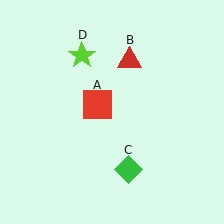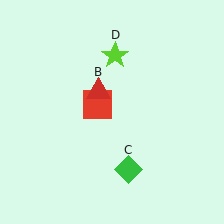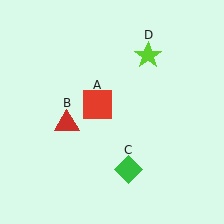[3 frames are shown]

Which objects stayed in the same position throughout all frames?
Red square (object A) and green diamond (object C) remained stationary.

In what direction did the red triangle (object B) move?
The red triangle (object B) moved down and to the left.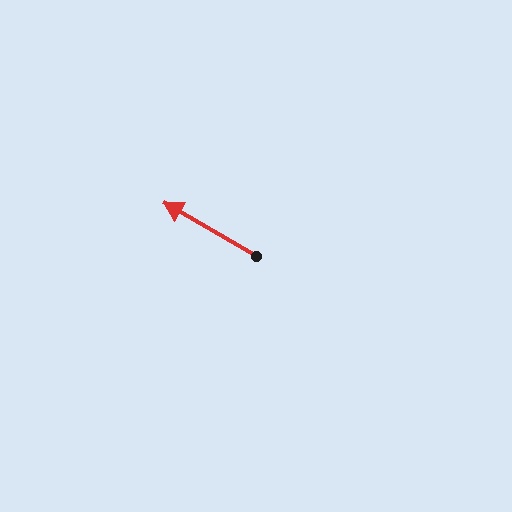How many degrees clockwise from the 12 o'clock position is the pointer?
Approximately 300 degrees.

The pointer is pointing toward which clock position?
Roughly 10 o'clock.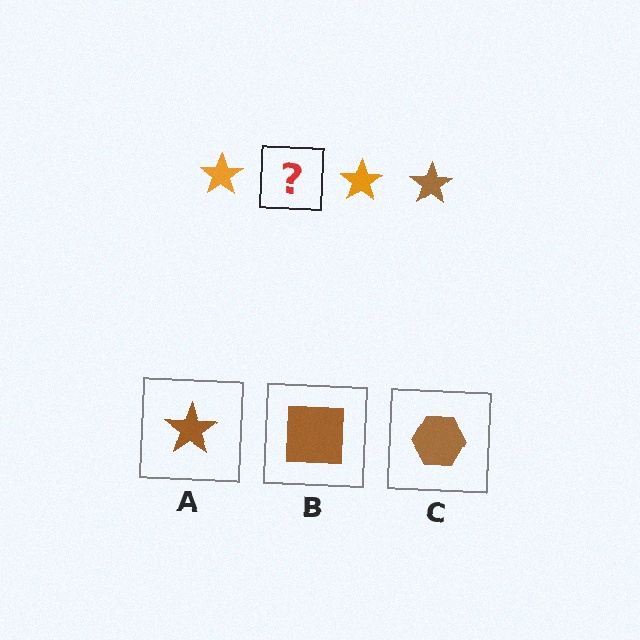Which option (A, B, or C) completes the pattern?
A.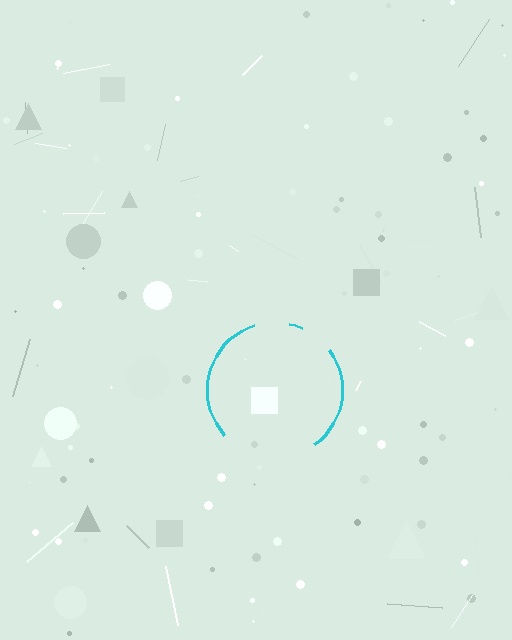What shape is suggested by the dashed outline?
The dashed outline suggests a circle.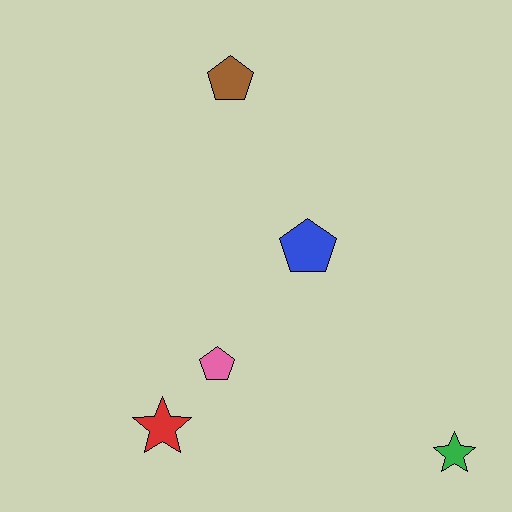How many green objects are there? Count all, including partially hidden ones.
There is 1 green object.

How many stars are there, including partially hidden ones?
There are 2 stars.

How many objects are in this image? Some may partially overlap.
There are 5 objects.